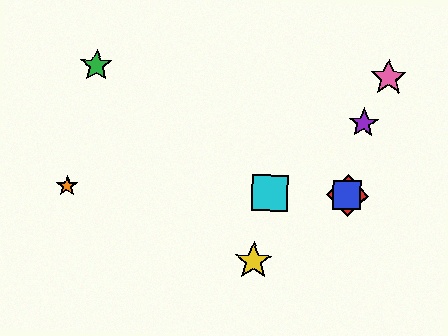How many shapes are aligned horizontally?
4 shapes (the red diamond, the blue square, the orange star, the cyan square) are aligned horizontally.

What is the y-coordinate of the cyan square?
The cyan square is at y≈193.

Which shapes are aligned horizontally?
The red diamond, the blue square, the orange star, the cyan square are aligned horizontally.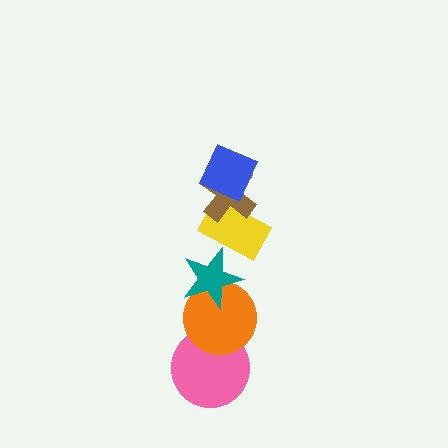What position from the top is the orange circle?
The orange circle is 5th from the top.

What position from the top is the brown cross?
The brown cross is 2nd from the top.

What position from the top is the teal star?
The teal star is 4th from the top.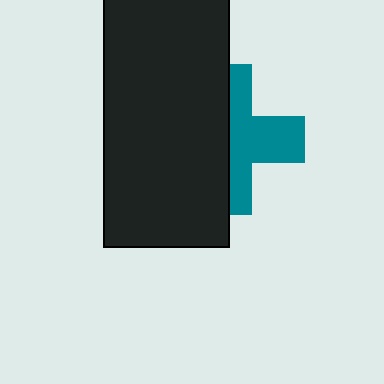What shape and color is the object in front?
The object in front is a black rectangle.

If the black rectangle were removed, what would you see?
You would see the complete teal cross.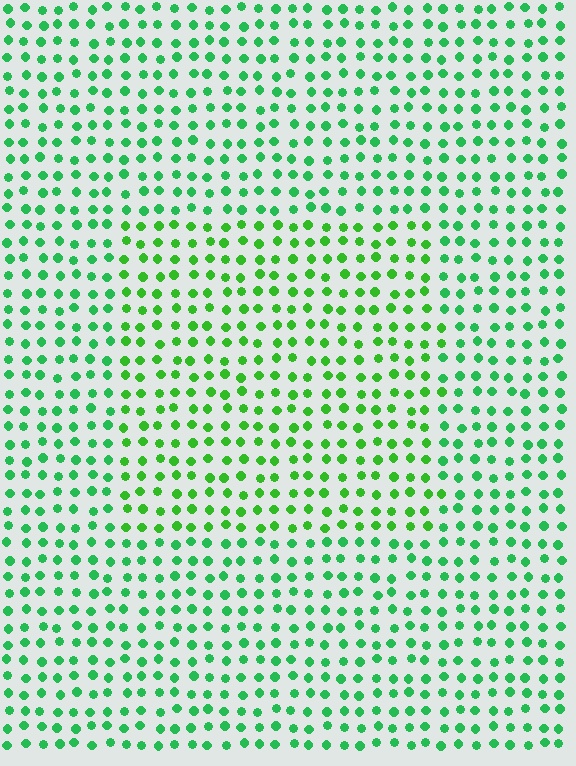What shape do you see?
I see a rectangle.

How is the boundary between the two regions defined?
The boundary is defined purely by a slight shift in hue (about 23 degrees). Spacing, size, and orientation are identical on both sides.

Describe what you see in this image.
The image is filled with small green elements in a uniform arrangement. A rectangle-shaped region is visible where the elements are tinted to a slightly different hue, forming a subtle color boundary.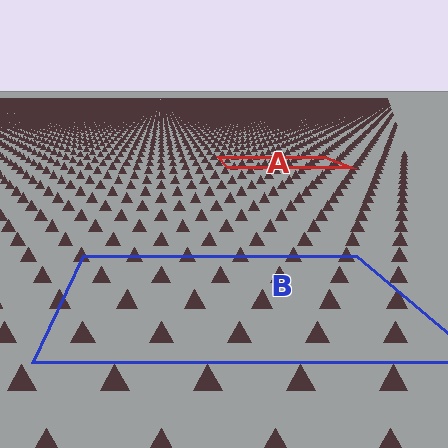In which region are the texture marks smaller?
The texture marks are smaller in region A, because it is farther away.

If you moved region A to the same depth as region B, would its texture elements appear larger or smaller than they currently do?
They would appear larger. At a closer depth, the same texture elements are projected at a bigger on-screen size.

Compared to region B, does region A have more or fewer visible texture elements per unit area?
Region A has more texture elements per unit area — they are packed more densely because it is farther away.